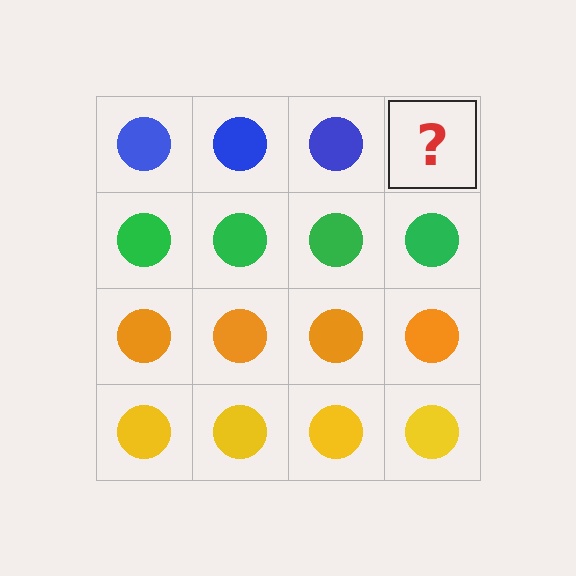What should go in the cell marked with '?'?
The missing cell should contain a blue circle.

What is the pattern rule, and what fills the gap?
The rule is that each row has a consistent color. The gap should be filled with a blue circle.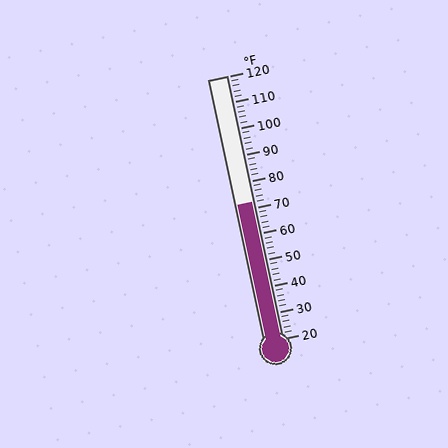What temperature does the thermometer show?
The thermometer shows approximately 72°F.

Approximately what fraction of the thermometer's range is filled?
The thermometer is filled to approximately 50% of its range.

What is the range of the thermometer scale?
The thermometer scale ranges from 20°F to 120°F.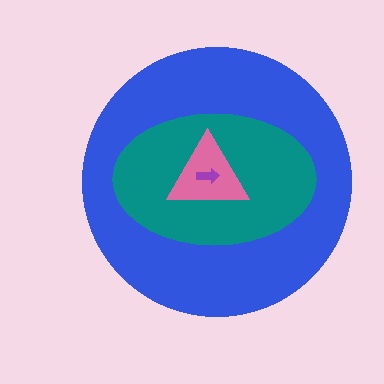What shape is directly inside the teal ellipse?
The pink triangle.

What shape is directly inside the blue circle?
The teal ellipse.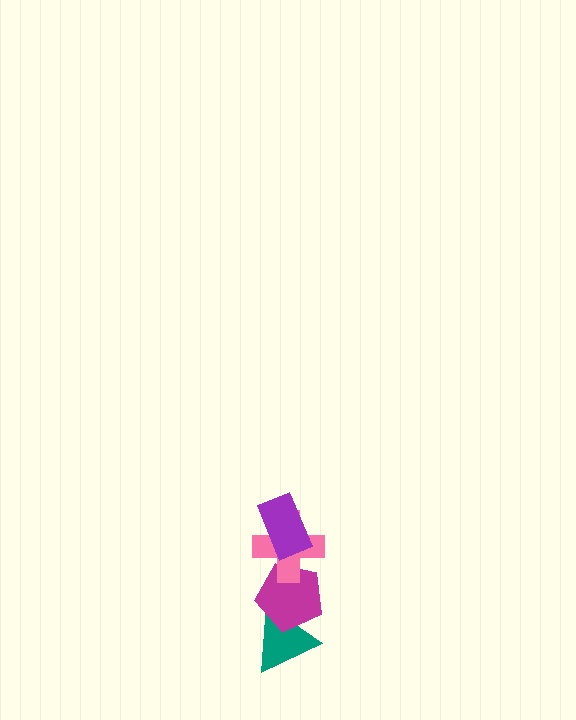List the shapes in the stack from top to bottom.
From top to bottom: the purple rectangle, the pink cross, the magenta pentagon, the teal triangle.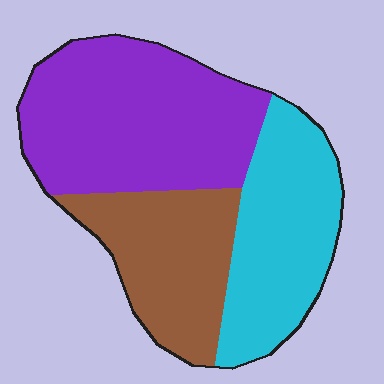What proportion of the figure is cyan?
Cyan takes up about one third (1/3) of the figure.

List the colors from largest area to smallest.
From largest to smallest: purple, cyan, brown.